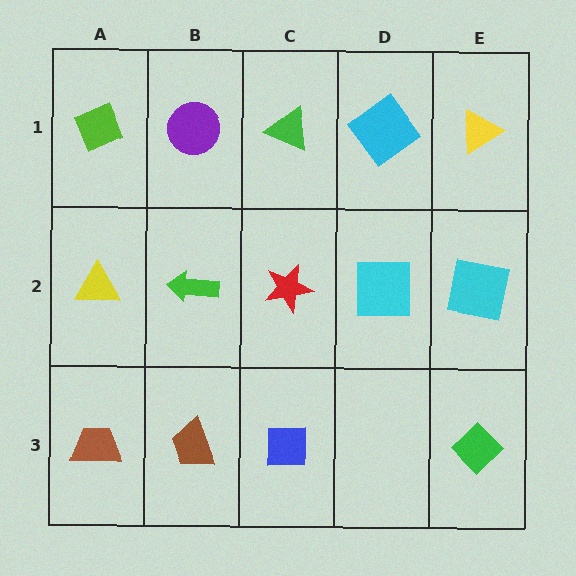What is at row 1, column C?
A green triangle.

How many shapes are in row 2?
5 shapes.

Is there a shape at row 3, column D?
No, that cell is empty.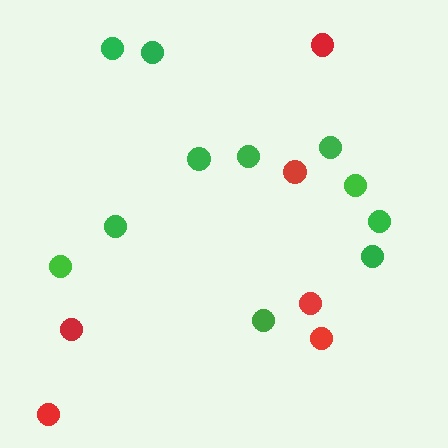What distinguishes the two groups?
There are 2 groups: one group of red circles (6) and one group of green circles (11).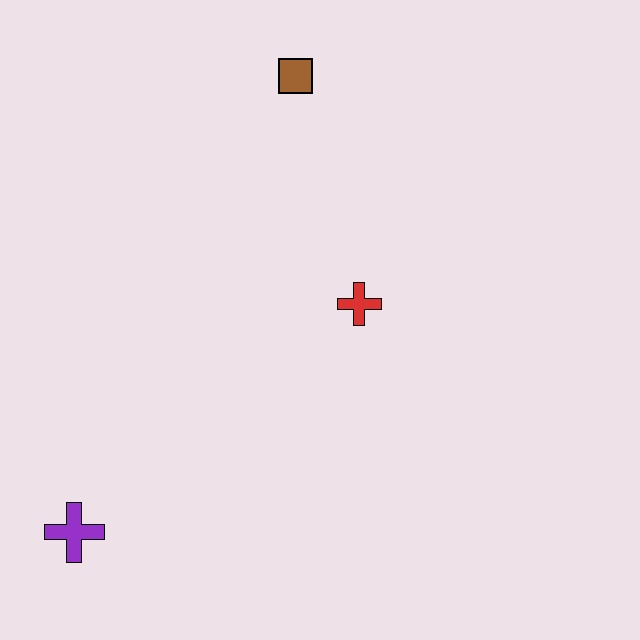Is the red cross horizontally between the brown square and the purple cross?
No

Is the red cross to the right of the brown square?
Yes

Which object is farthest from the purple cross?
The brown square is farthest from the purple cross.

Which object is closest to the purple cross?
The red cross is closest to the purple cross.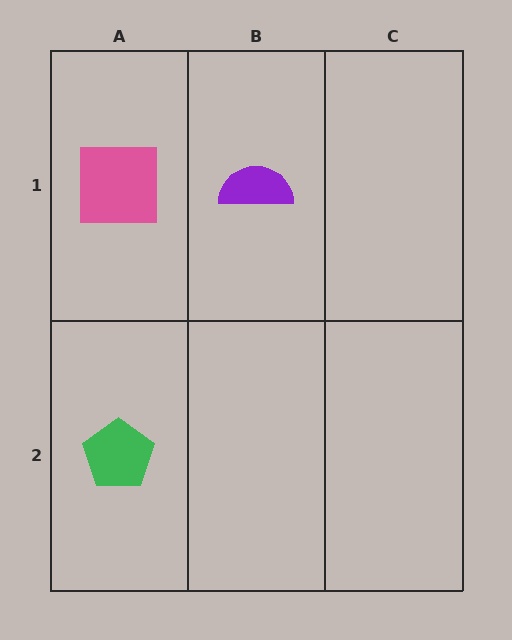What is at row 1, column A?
A pink square.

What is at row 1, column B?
A purple semicircle.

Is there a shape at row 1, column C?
No, that cell is empty.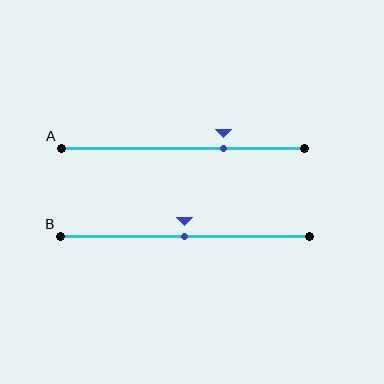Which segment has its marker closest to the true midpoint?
Segment B has its marker closest to the true midpoint.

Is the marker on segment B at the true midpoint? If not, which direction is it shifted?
Yes, the marker on segment B is at the true midpoint.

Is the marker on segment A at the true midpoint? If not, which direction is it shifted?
No, the marker on segment A is shifted to the right by about 17% of the segment length.